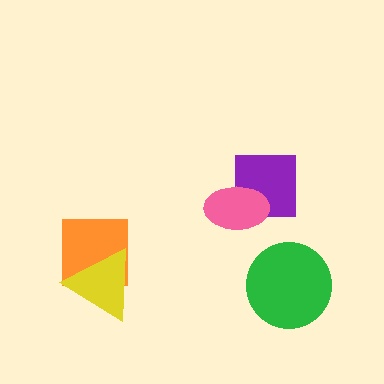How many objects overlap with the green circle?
0 objects overlap with the green circle.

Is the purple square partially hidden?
Yes, it is partially covered by another shape.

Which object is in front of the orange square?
The yellow triangle is in front of the orange square.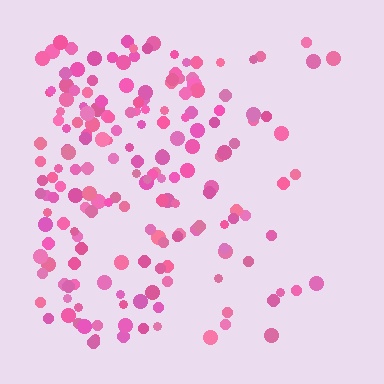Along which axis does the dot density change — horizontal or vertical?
Horizontal.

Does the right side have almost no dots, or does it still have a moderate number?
Still a moderate number, just noticeably fewer than the left.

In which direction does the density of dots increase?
From right to left, with the left side densest.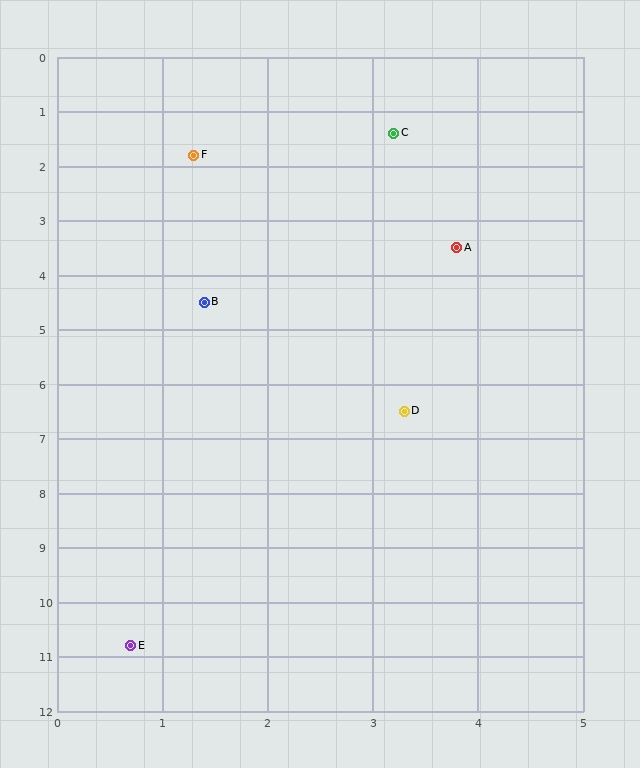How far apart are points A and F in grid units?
Points A and F are about 3.0 grid units apart.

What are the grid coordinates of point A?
Point A is at approximately (3.8, 3.5).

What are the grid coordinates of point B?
Point B is at approximately (1.4, 4.5).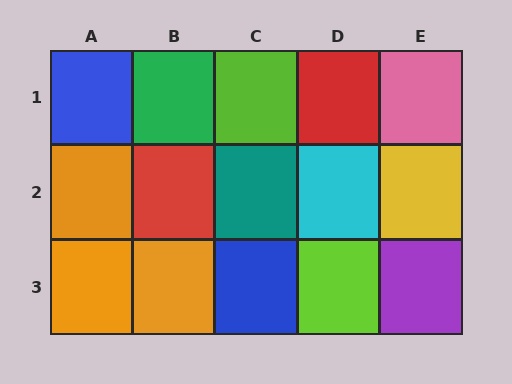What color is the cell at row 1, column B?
Green.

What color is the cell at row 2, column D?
Cyan.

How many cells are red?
2 cells are red.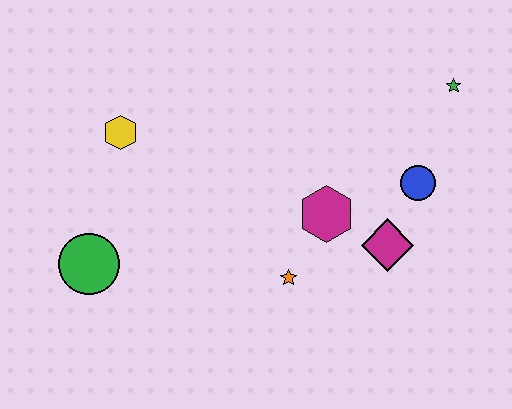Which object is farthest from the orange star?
The green star is farthest from the orange star.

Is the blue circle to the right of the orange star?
Yes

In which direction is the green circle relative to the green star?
The green circle is to the left of the green star.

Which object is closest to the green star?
The blue circle is closest to the green star.